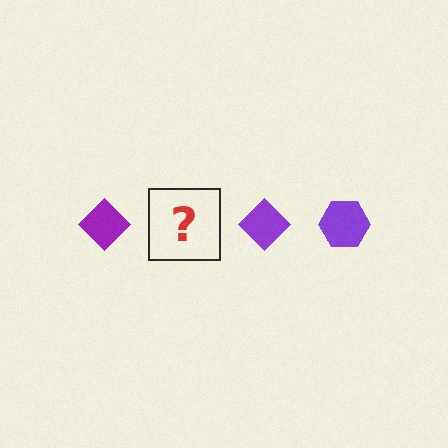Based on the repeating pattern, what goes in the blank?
The blank should be a purple hexagon.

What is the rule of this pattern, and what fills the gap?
The rule is that the pattern cycles through diamond, hexagon shapes in purple. The gap should be filled with a purple hexagon.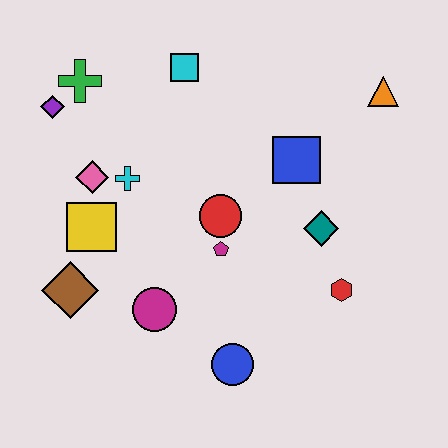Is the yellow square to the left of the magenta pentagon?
Yes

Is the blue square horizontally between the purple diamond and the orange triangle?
Yes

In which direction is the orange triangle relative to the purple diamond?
The orange triangle is to the right of the purple diamond.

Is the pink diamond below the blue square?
Yes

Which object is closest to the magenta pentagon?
The red circle is closest to the magenta pentagon.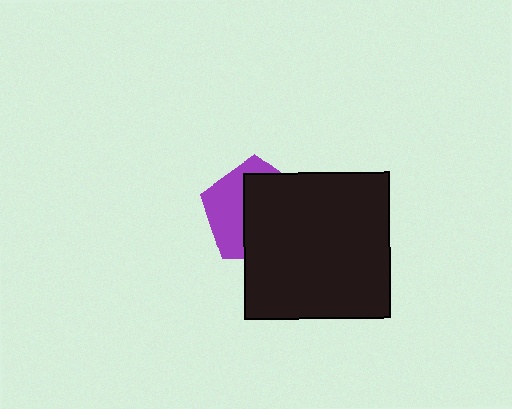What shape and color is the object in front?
The object in front is a black square.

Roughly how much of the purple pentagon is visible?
A small part of it is visible (roughly 41%).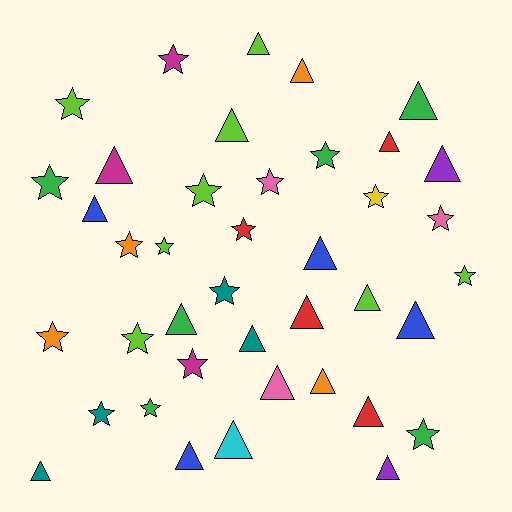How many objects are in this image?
There are 40 objects.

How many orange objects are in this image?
There are 4 orange objects.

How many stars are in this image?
There are 19 stars.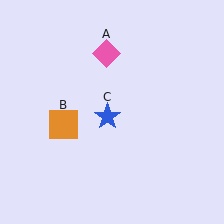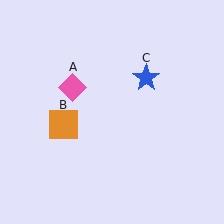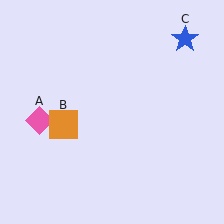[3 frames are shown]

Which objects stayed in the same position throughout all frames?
Orange square (object B) remained stationary.